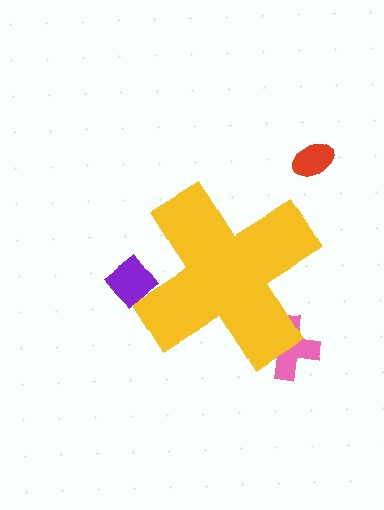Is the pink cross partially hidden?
Yes, the pink cross is partially hidden behind the yellow cross.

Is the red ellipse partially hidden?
No, the red ellipse is fully visible.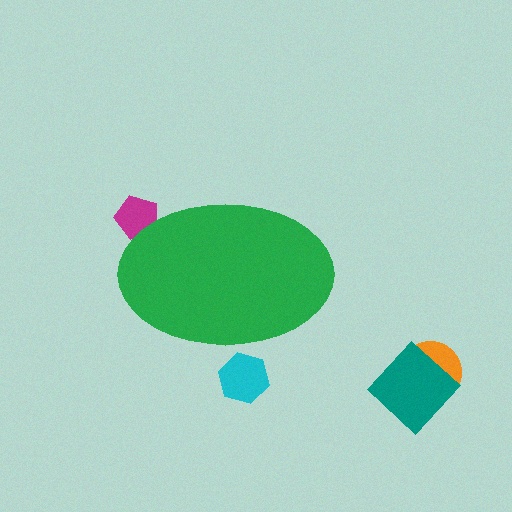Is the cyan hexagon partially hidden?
Yes, the cyan hexagon is partially hidden behind the green ellipse.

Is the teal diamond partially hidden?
No, the teal diamond is fully visible.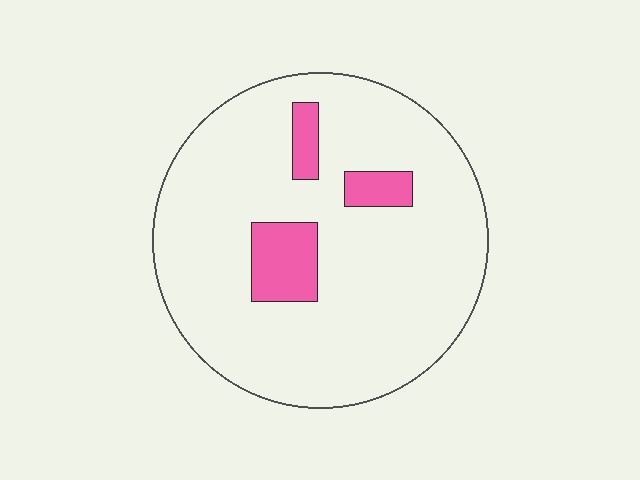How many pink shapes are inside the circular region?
3.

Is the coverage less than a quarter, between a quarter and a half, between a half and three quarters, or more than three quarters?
Less than a quarter.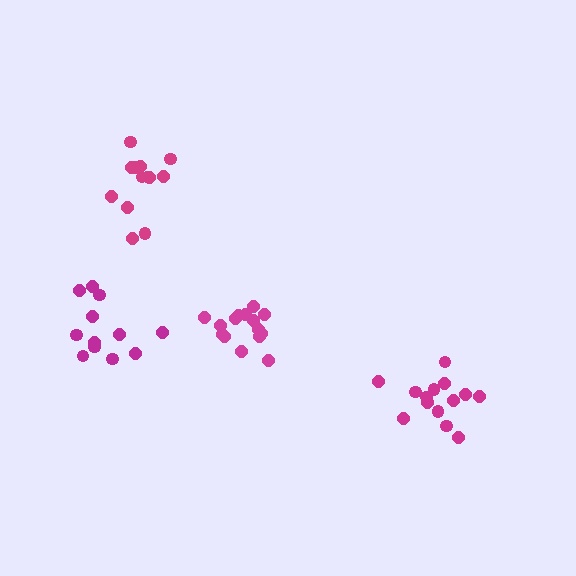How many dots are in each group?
Group 1: 13 dots, Group 2: 12 dots, Group 3: 14 dots, Group 4: 15 dots (54 total).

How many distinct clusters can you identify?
There are 4 distinct clusters.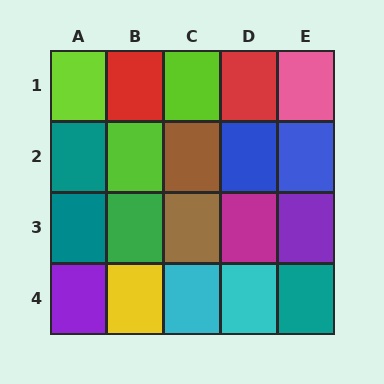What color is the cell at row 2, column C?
Brown.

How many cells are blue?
2 cells are blue.